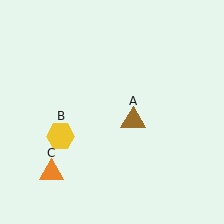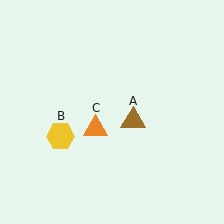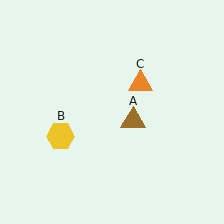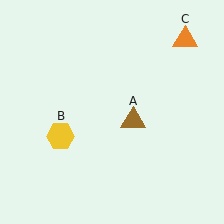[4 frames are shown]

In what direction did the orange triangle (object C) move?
The orange triangle (object C) moved up and to the right.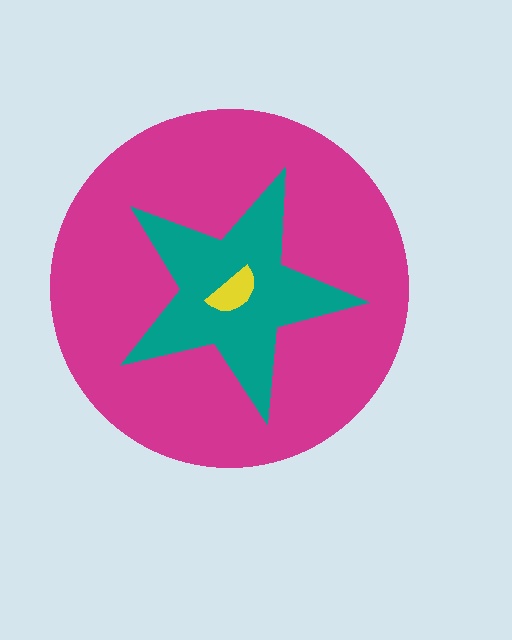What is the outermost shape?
The magenta circle.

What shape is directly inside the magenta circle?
The teal star.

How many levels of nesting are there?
3.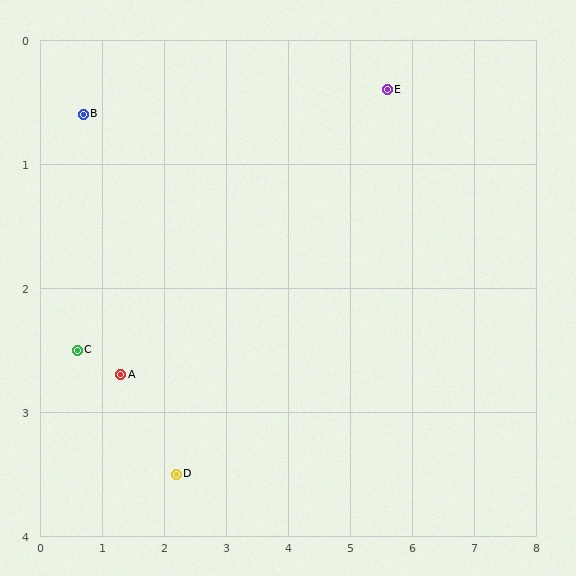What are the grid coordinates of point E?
Point E is at approximately (5.6, 0.4).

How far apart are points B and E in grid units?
Points B and E are about 4.9 grid units apart.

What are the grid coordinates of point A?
Point A is at approximately (1.3, 2.7).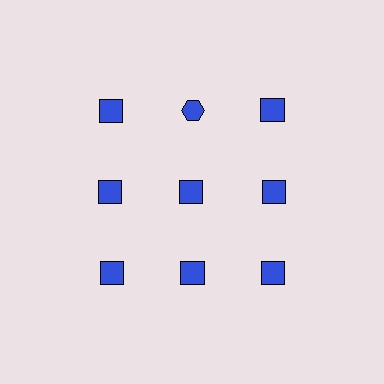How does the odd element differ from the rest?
It has a different shape: hexagon instead of square.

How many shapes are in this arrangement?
There are 9 shapes arranged in a grid pattern.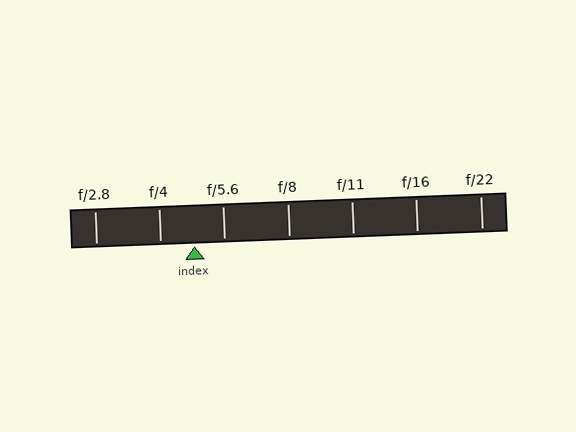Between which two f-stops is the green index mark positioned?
The index mark is between f/4 and f/5.6.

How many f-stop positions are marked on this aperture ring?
There are 7 f-stop positions marked.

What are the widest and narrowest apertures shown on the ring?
The widest aperture shown is f/2.8 and the narrowest is f/22.